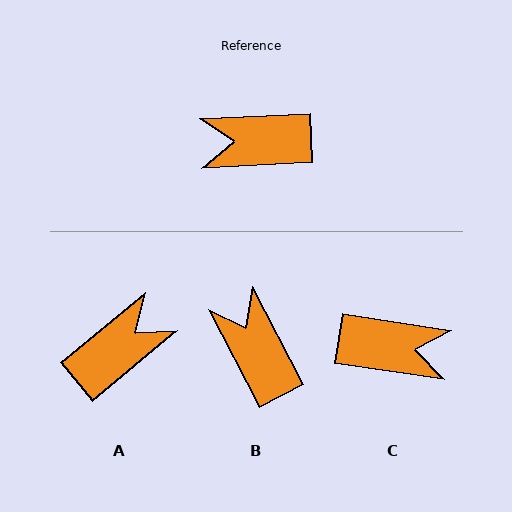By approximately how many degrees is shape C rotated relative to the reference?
Approximately 169 degrees counter-clockwise.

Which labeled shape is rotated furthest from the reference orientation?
C, about 169 degrees away.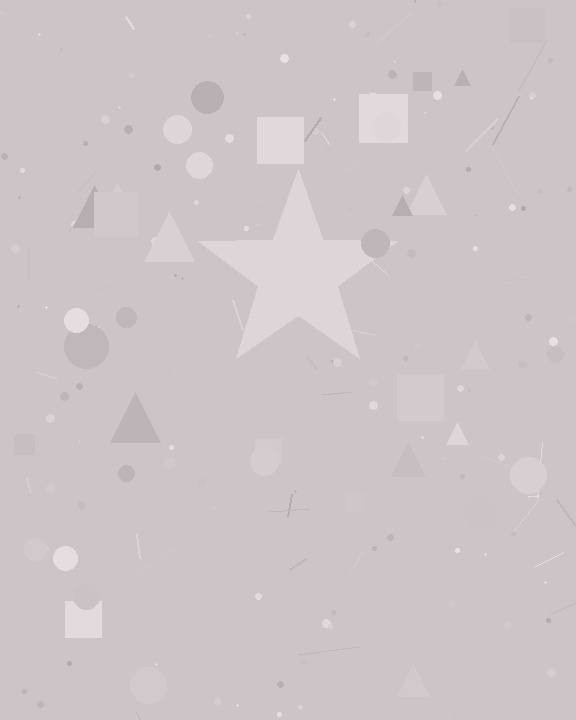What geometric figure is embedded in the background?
A star is embedded in the background.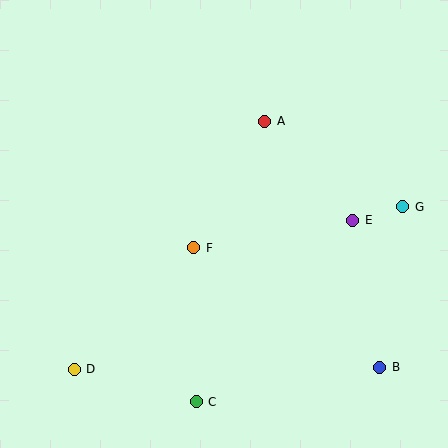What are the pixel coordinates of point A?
Point A is at (265, 121).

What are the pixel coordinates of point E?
Point E is at (353, 220).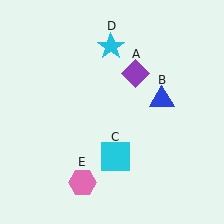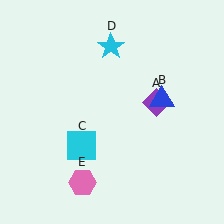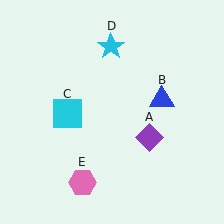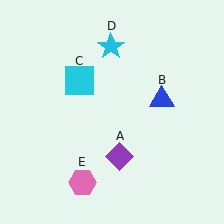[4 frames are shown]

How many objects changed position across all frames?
2 objects changed position: purple diamond (object A), cyan square (object C).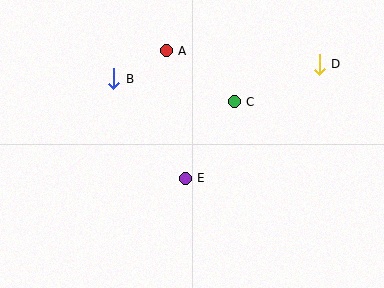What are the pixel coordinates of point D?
Point D is at (319, 65).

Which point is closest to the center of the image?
Point E at (185, 178) is closest to the center.